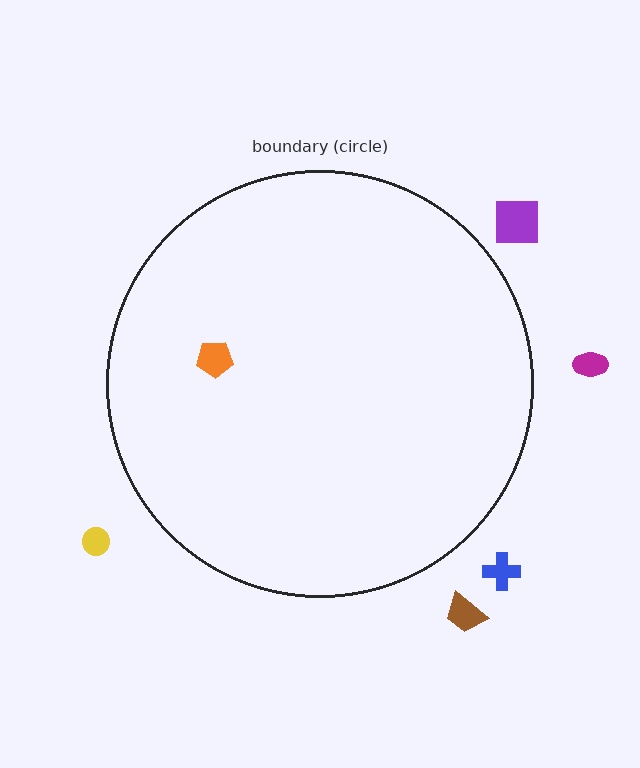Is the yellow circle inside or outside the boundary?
Outside.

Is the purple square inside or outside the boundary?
Outside.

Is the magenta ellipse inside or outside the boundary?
Outside.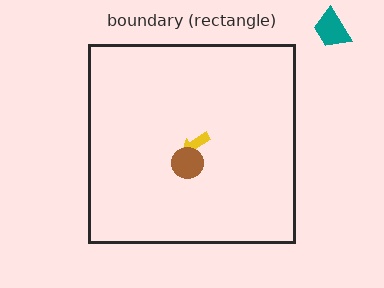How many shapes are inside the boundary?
2 inside, 1 outside.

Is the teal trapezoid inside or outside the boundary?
Outside.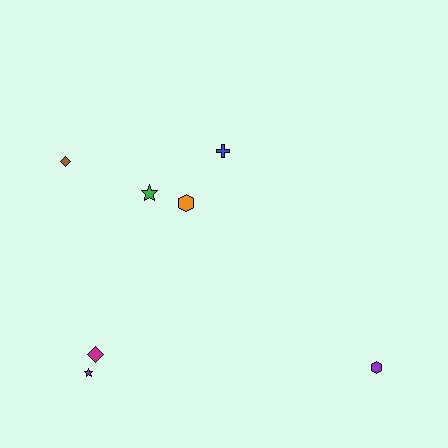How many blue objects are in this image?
There is 1 blue object.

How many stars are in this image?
There are 2 stars.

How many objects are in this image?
There are 7 objects.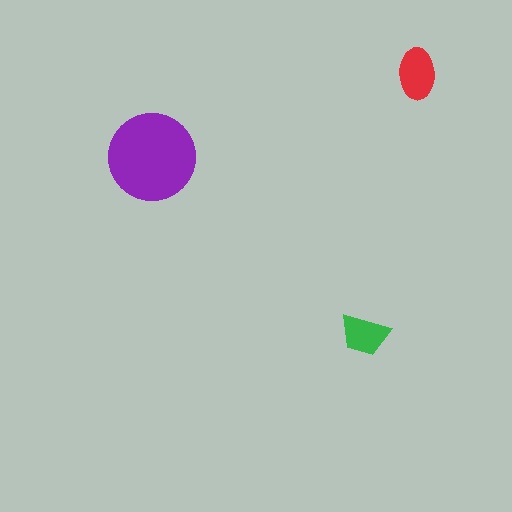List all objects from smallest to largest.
The green trapezoid, the red ellipse, the purple circle.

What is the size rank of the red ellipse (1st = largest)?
2nd.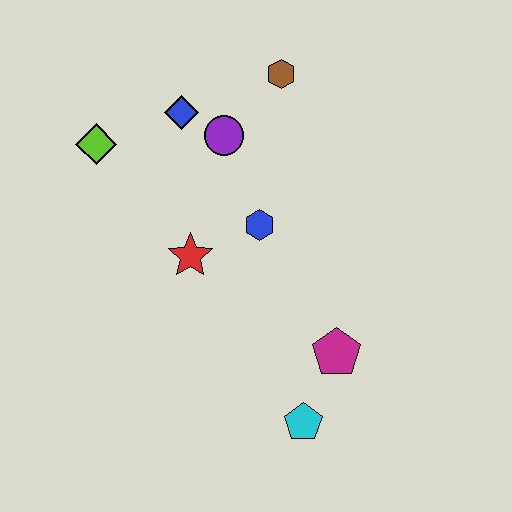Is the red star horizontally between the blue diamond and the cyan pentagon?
Yes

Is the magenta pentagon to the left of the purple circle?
No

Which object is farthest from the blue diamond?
The cyan pentagon is farthest from the blue diamond.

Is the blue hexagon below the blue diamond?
Yes